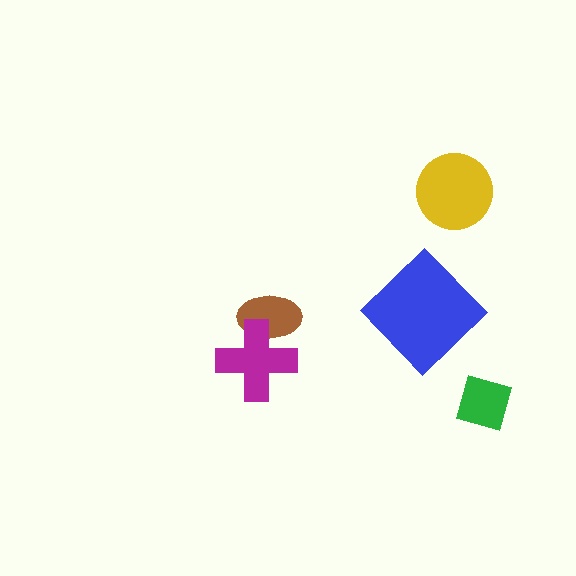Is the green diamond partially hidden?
No, no other shape covers it.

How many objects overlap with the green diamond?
0 objects overlap with the green diamond.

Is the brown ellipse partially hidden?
Yes, it is partially covered by another shape.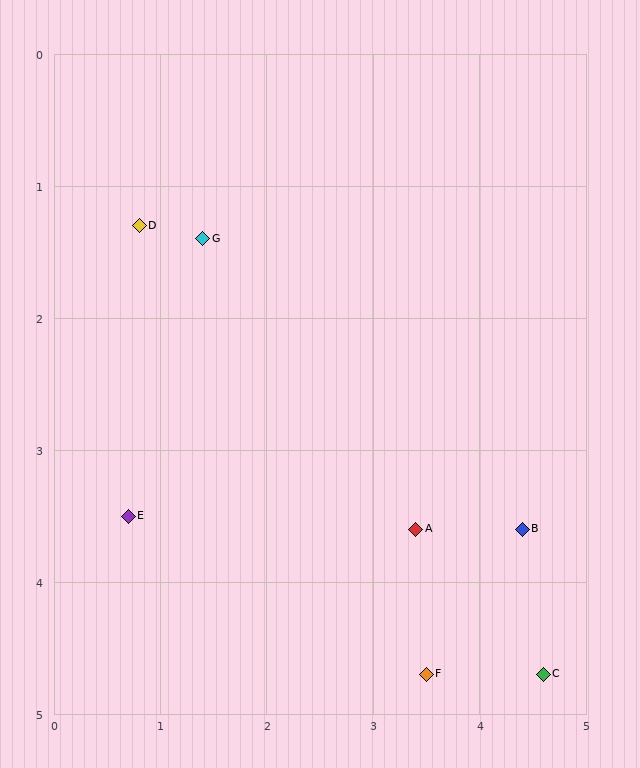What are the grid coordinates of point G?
Point G is at approximately (1.4, 1.4).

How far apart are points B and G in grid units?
Points B and G are about 3.7 grid units apart.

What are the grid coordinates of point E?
Point E is at approximately (0.7, 3.5).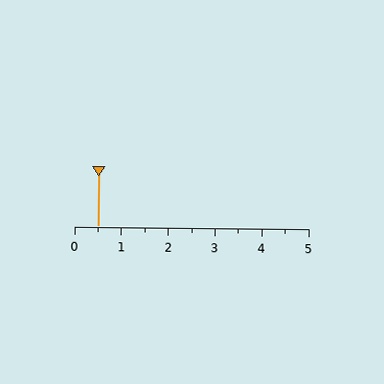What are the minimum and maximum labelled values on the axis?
The axis runs from 0 to 5.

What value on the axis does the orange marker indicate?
The marker indicates approximately 0.5.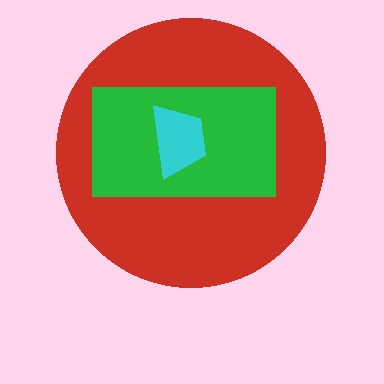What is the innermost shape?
The cyan trapezoid.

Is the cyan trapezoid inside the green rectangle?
Yes.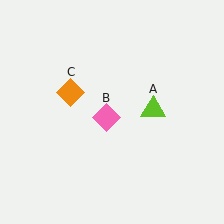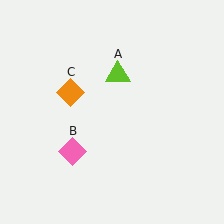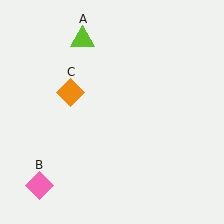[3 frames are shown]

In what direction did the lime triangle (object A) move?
The lime triangle (object A) moved up and to the left.